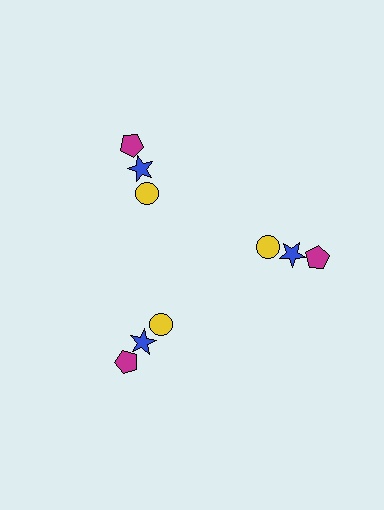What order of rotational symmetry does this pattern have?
This pattern has 3-fold rotational symmetry.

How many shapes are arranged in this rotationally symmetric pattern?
There are 9 shapes, arranged in 3 groups of 3.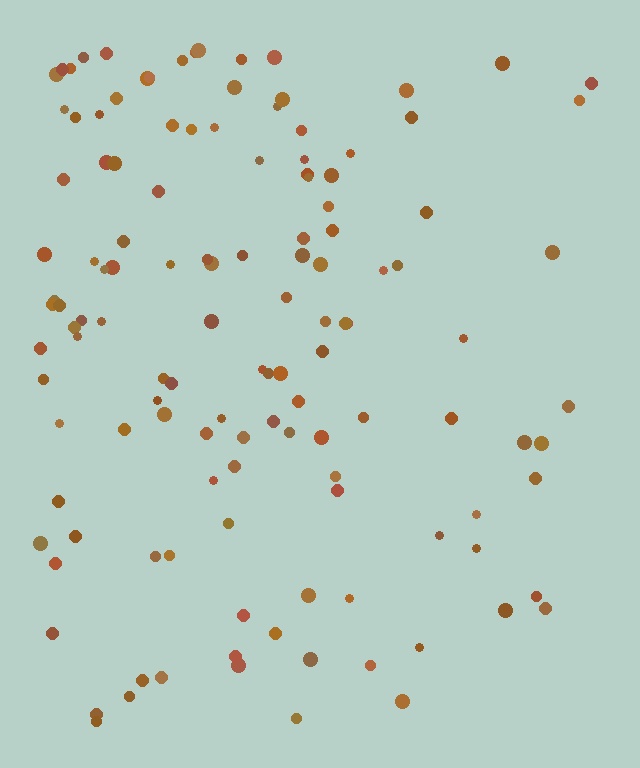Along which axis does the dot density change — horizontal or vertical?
Horizontal.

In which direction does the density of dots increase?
From right to left, with the left side densest.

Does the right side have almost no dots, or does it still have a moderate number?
Still a moderate number, just noticeably fewer than the left.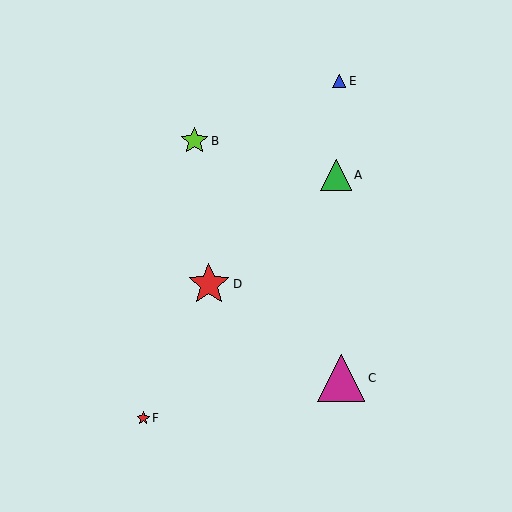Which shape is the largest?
The magenta triangle (labeled C) is the largest.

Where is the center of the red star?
The center of the red star is at (143, 418).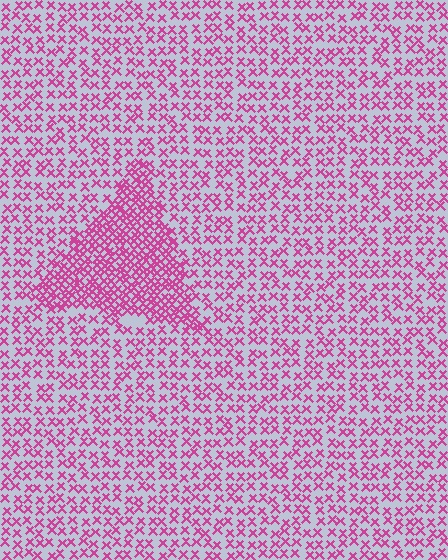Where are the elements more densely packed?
The elements are more densely packed inside the triangle boundary.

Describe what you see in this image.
The image contains small magenta elements arranged at two different densities. A triangle-shaped region is visible where the elements are more densely packed than the surrounding area.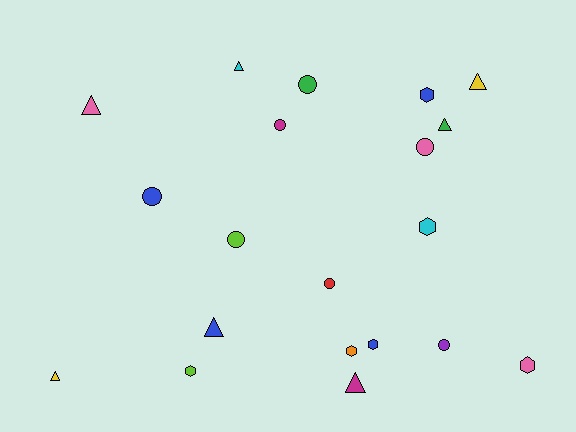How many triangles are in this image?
There are 7 triangles.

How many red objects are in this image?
There is 1 red object.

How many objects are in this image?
There are 20 objects.